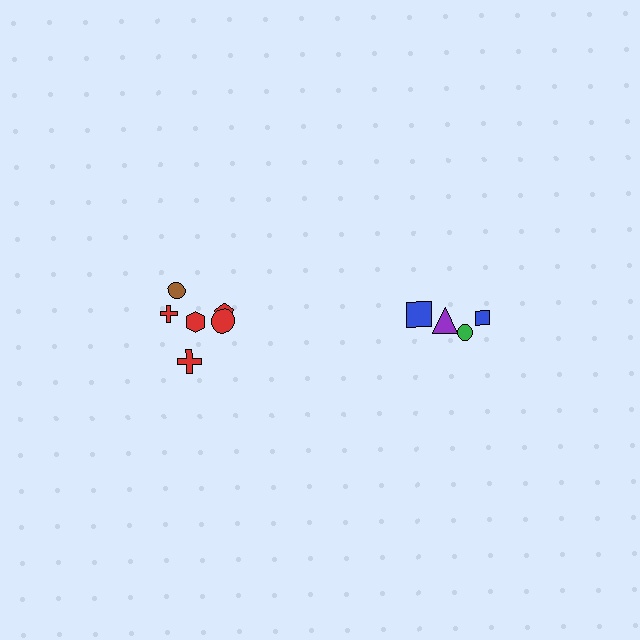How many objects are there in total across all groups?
There are 10 objects.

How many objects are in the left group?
There are 6 objects.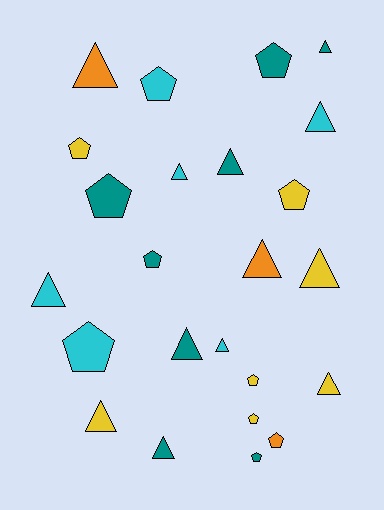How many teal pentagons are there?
There are 4 teal pentagons.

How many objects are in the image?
There are 24 objects.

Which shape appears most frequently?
Triangle, with 13 objects.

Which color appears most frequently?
Teal, with 8 objects.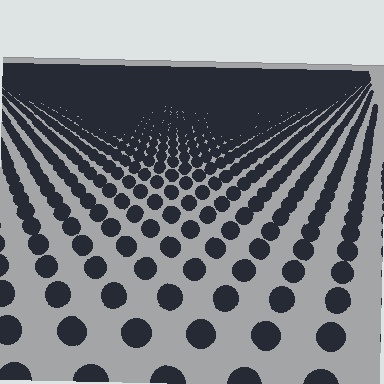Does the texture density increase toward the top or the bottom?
Density increases toward the top.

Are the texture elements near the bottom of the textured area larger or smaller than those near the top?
Larger. Near the bottom, elements are closer to the viewer and appear at a bigger on-screen size.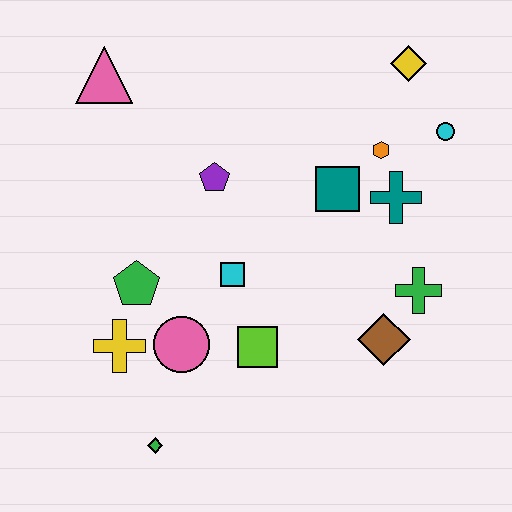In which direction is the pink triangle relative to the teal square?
The pink triangle is to the left of the teal square.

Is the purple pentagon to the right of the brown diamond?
No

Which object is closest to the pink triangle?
The purple pentagon is closest to the pink triangle.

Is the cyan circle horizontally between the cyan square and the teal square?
No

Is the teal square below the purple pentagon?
Yes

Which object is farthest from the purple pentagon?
The green diamond is farthest from the purple pentagon.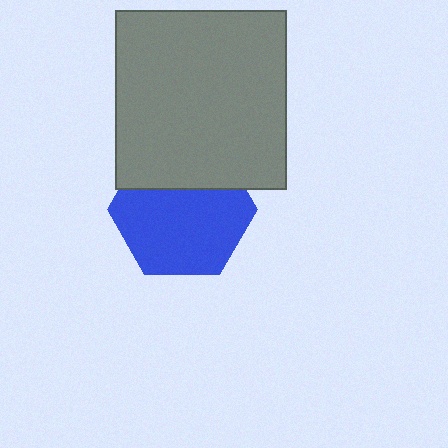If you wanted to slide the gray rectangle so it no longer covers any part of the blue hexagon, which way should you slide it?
Slide it up — that is the most direct way to separate the two shapes.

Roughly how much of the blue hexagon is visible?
Most of it is visible (roughly 69%).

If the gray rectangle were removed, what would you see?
You would see the complete blue hexagon.